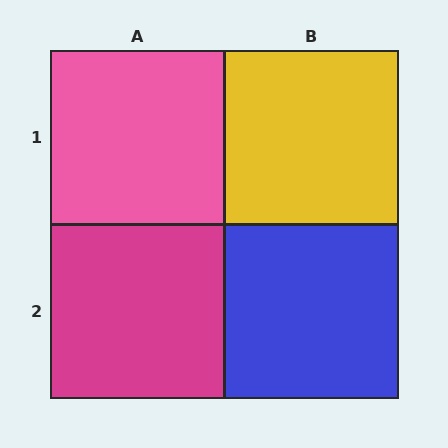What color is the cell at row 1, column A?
Pink.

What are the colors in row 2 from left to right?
Magenta, blue.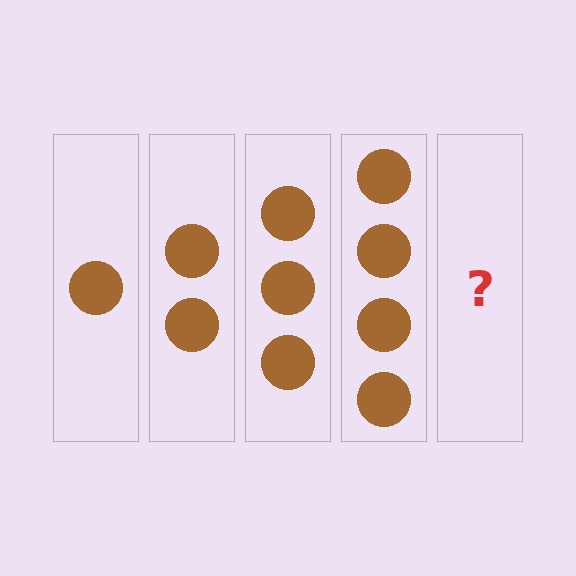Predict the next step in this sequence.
The next step is 5 circles.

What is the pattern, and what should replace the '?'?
The pattern is that each step adds one more circle. The '?' should be 5 circles.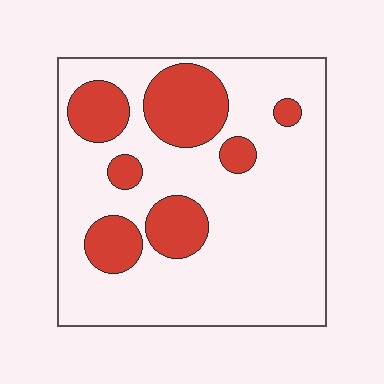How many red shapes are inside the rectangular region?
7.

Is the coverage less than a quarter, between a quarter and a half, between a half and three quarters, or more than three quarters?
Less than a quarter.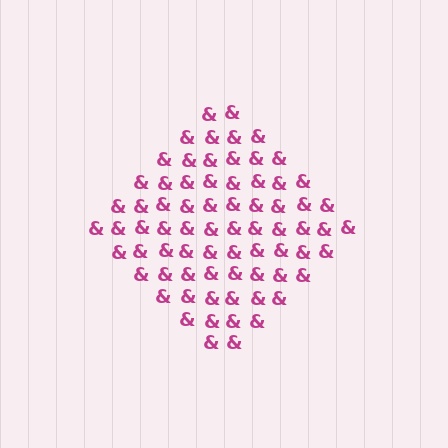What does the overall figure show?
The overall figure shows a diamond.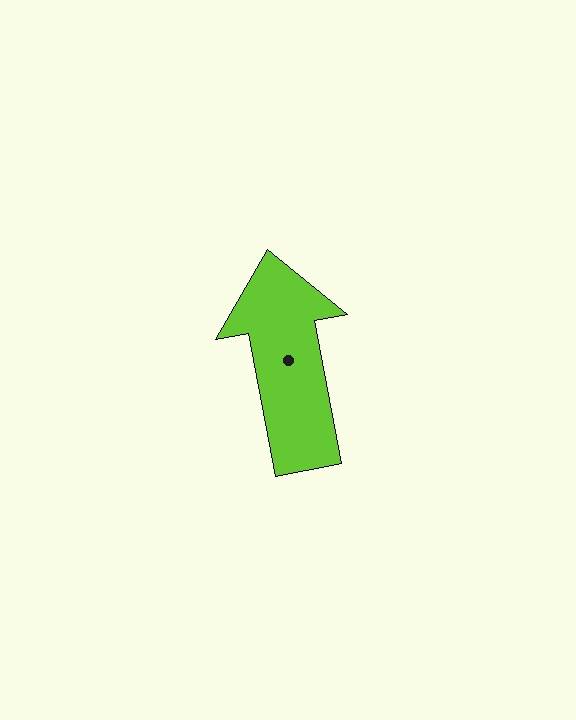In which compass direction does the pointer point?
North.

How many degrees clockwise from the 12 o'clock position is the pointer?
Approximately 350 degrees.